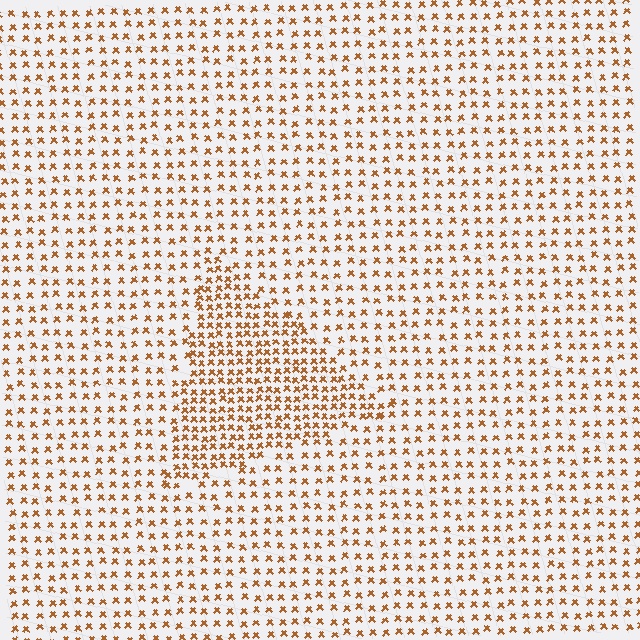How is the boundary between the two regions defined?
The boundary is defined by a change in element density (approximately 1.9x ratio). All elements are the same color, size, and shape.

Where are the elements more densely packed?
The elements are more densely packed inside the triangle boundary.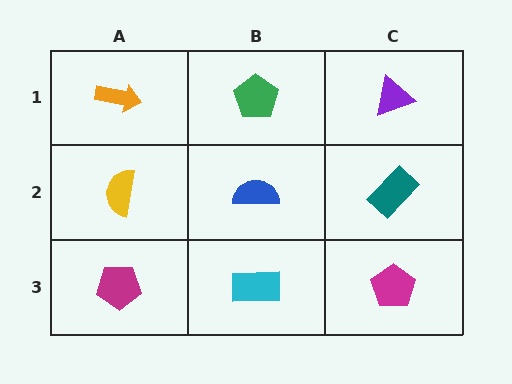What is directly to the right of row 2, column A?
A blue semicircle.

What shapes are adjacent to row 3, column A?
A yellow semicircle (row 2, column A), a cyan rectangle (row 3, column B).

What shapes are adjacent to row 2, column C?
A purple triangle (row 1, column C), a magenta pentagon (row 3, column C), a blue semicircle (row 2, column B).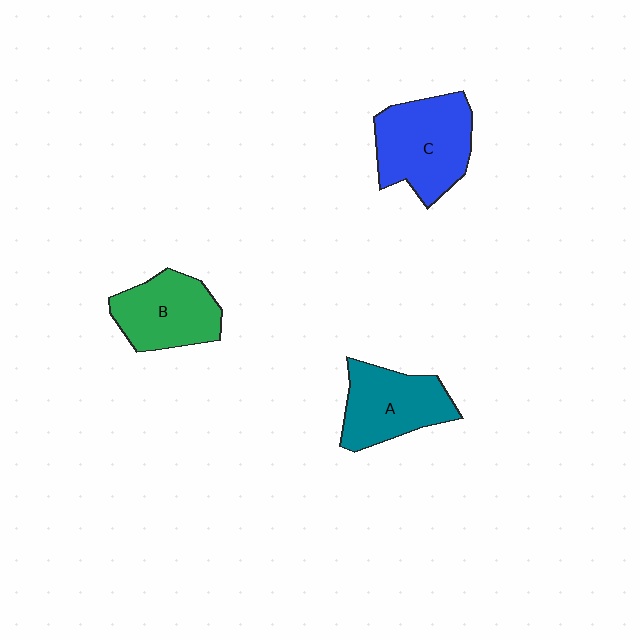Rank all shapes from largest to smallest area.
From largest to smallest: C (blue), A (teal), B (green).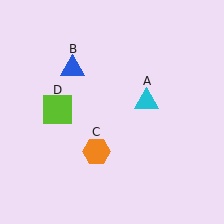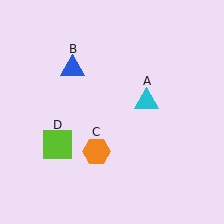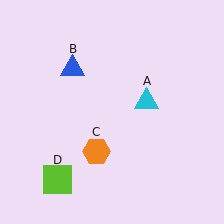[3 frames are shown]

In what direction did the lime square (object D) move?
The lime square (object D) moved down.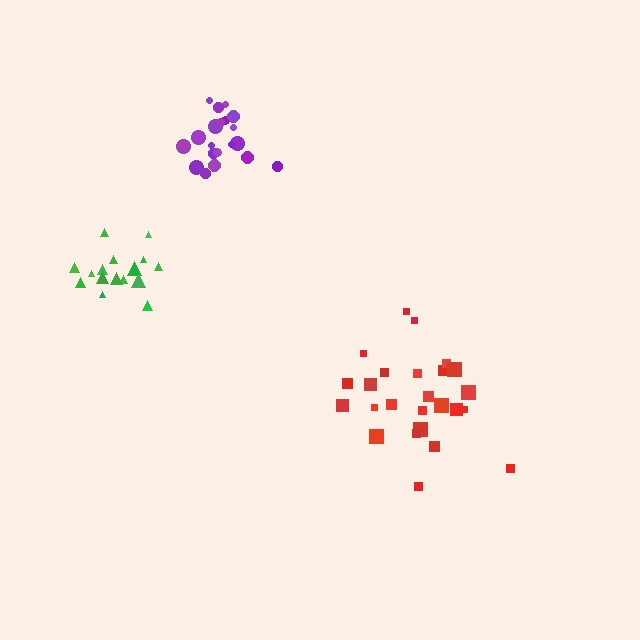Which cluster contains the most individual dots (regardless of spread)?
Red (26).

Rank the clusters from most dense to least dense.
purple, green, red.